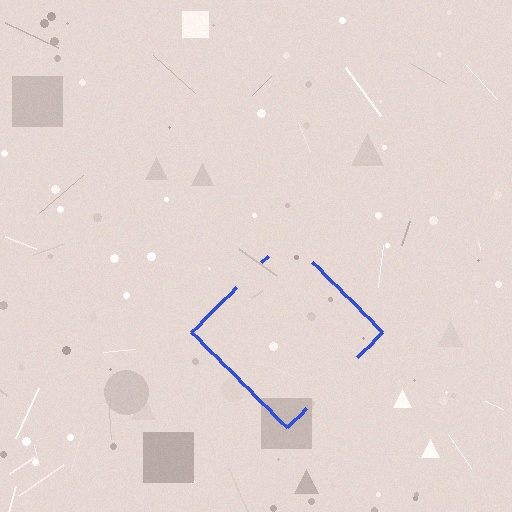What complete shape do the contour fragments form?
The contour fragments form a diamond.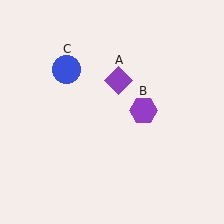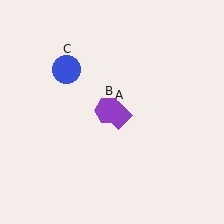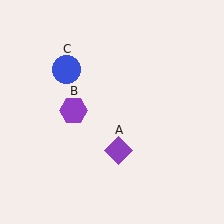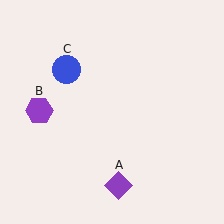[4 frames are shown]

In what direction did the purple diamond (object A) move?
The purple diamond (object A) moved down.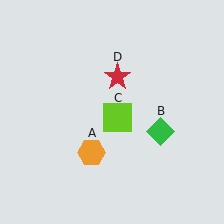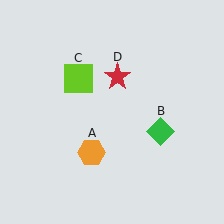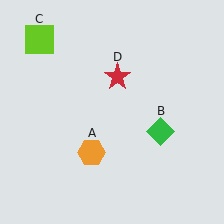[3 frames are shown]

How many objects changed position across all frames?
1 object changed position: lime square (object C).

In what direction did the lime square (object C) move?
The lime square (object C) moved up and to the left.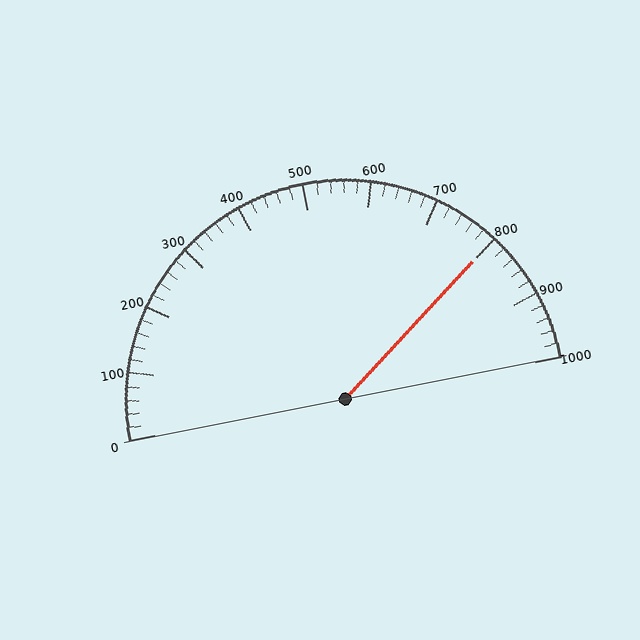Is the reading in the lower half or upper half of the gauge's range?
The reading is in the upper half of the range (0 to 1000).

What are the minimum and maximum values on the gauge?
The gauge ranges from 0 to 1000.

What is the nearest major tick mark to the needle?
The nearest major tick mark is 800.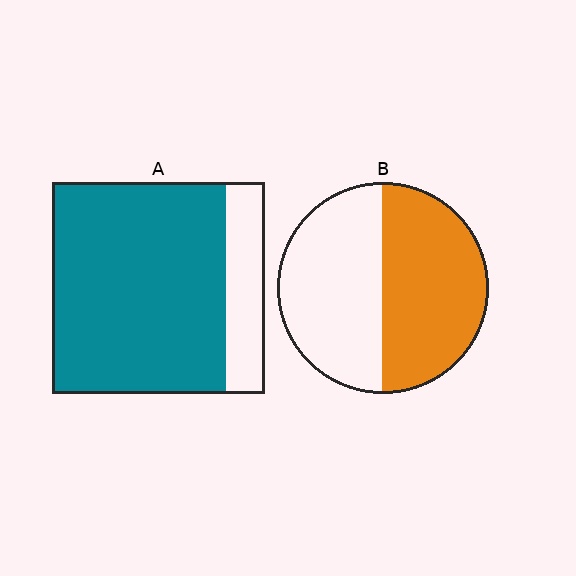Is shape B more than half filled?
Roughly half.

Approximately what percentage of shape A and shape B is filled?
A is approximately 80% and B is approximately 50%.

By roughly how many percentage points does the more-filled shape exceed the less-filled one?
By roughly 30 percentage points (A over B).